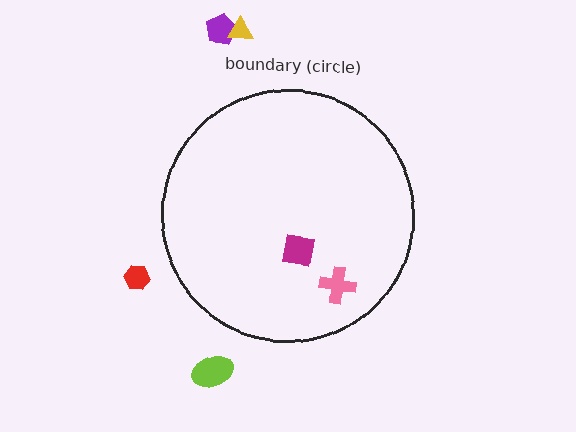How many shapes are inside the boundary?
2 inside, 4 outside.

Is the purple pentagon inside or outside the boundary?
Outside.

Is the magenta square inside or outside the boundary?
Inside.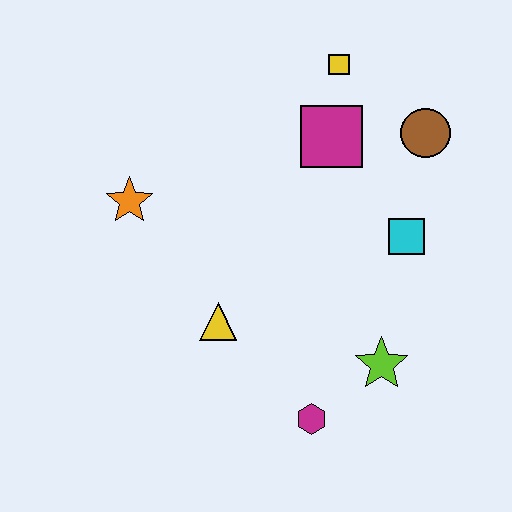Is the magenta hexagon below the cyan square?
Yes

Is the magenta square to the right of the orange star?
Yes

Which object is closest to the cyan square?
The brown circle is closest to the cyan square.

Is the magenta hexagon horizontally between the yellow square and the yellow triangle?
Yes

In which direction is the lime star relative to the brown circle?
The lime star is below the brown circle.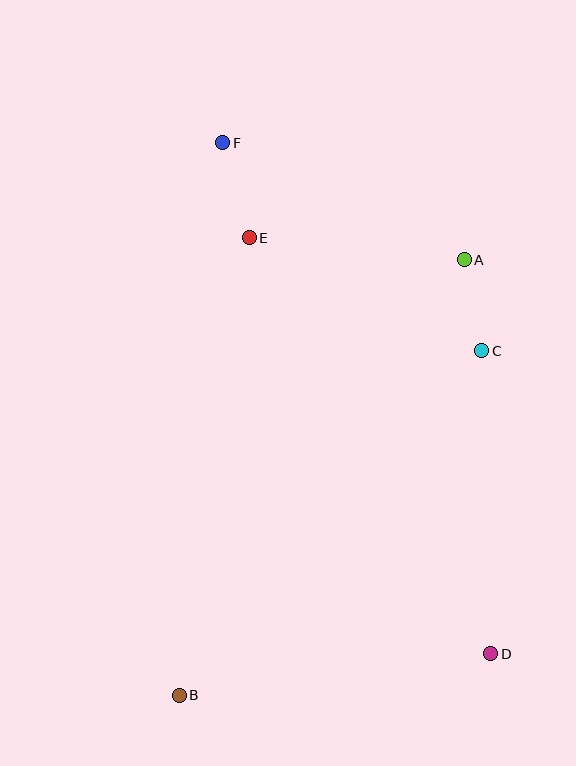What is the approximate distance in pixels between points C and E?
The distance between C and E is approximately 258 pixels.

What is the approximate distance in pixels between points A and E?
The distance between A and E is approximately 216 pixels.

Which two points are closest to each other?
Points A and C are closest to each other.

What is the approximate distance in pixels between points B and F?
The distance between B and F is approximately 554 pixels.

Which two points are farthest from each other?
Points D and F are farthest from each other.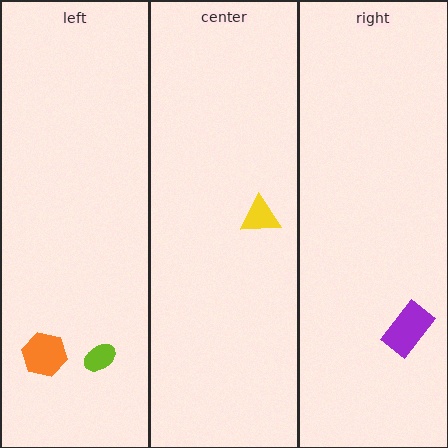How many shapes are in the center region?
1.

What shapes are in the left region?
The orange hexagon, the lime ellipse.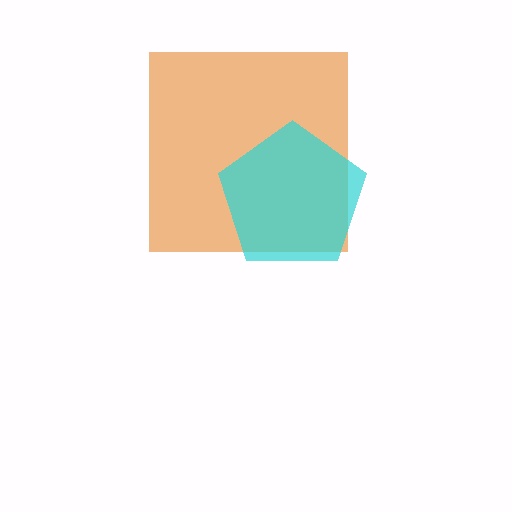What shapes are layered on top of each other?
The layered shapes are: an orange square, a cyan pentagon.